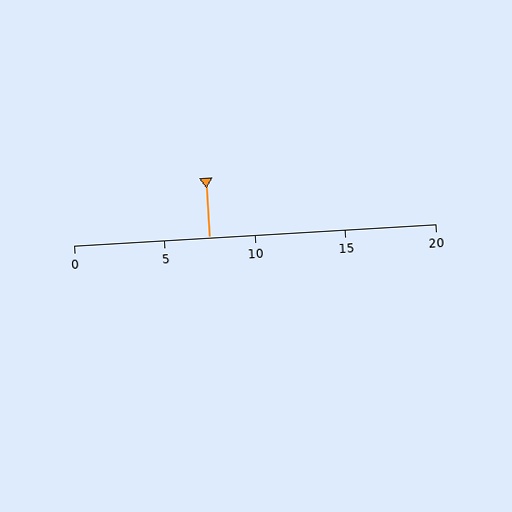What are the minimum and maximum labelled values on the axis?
The axis runs from 0 to 20.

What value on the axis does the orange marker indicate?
The marker indicates approximately 7.5.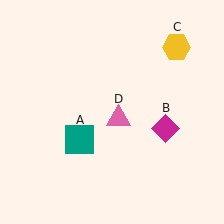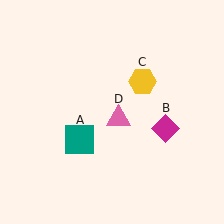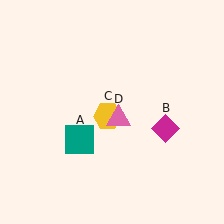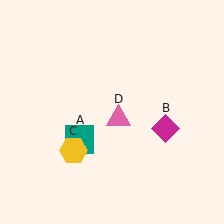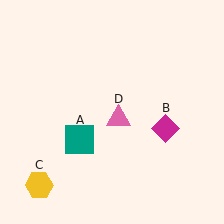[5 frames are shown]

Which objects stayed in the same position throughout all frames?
Teal square (object A) and magenta diamond (object B) and pink triangle (object D) remained stationary.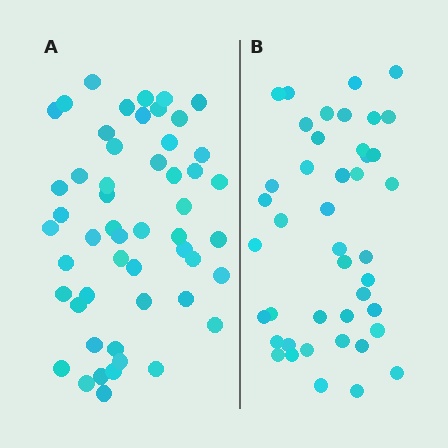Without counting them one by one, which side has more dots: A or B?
Region A (the left region) has more dots.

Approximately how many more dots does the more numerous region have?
Region A has roughly 8 or so more dots than region B.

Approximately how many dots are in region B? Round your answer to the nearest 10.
About 40 dots. (The exact count is 43, which rounds to 40.)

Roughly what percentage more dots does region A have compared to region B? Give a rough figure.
About 20% more.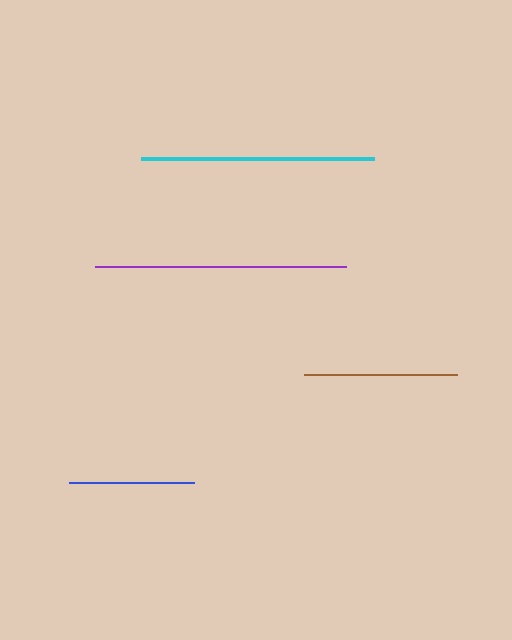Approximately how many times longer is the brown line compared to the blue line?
The brown line is approximately 1.2 times the length of the blue line.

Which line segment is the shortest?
The blue line is the shortest at approximately 125 pixels.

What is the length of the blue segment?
The blue segment is approximately 125 pixels long.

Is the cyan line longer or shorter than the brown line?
The cyan line is longer than the brown line.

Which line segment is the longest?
The purple line is the longest at approximately 251 pixels.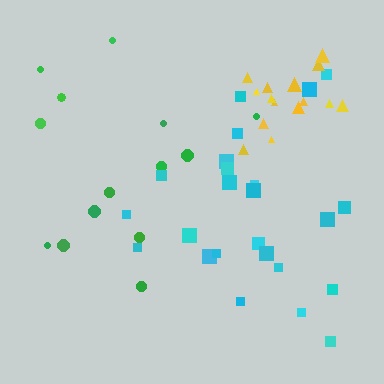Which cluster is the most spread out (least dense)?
Green.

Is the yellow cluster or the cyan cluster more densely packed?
Yellow.